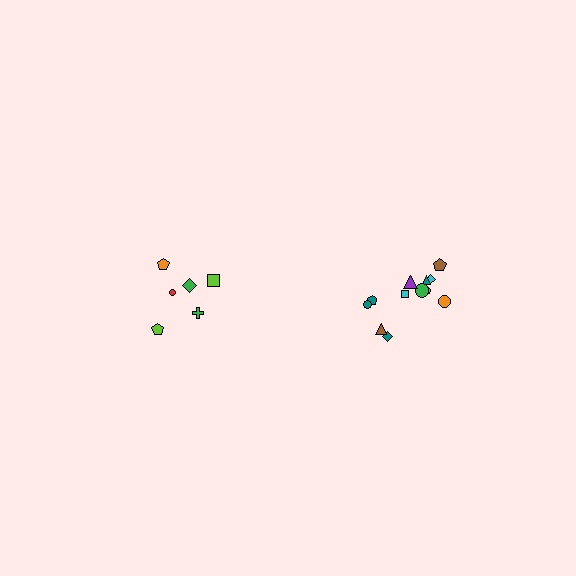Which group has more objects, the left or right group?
The right group.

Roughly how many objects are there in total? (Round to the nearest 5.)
Roughly 20 objects in total.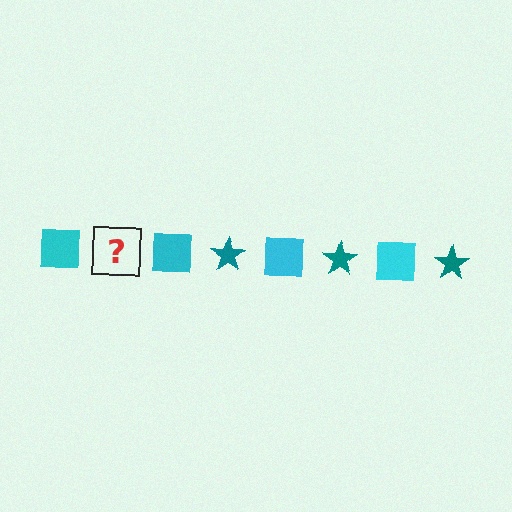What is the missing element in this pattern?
The missing element is a teal star.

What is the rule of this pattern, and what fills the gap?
The rule is that the pattern alternates between cyan square and teal star. The gap should be filled with a teal star.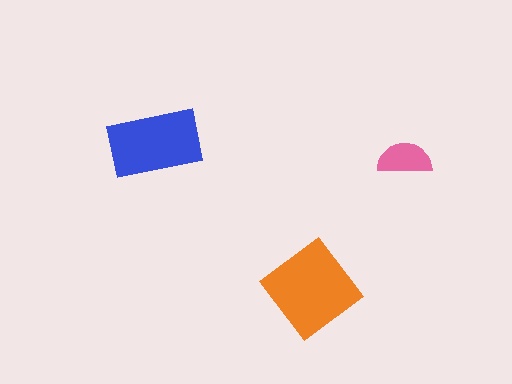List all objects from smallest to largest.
The pink semicircle, the blue rectangle, the orange diamond.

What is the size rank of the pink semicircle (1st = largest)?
3rd.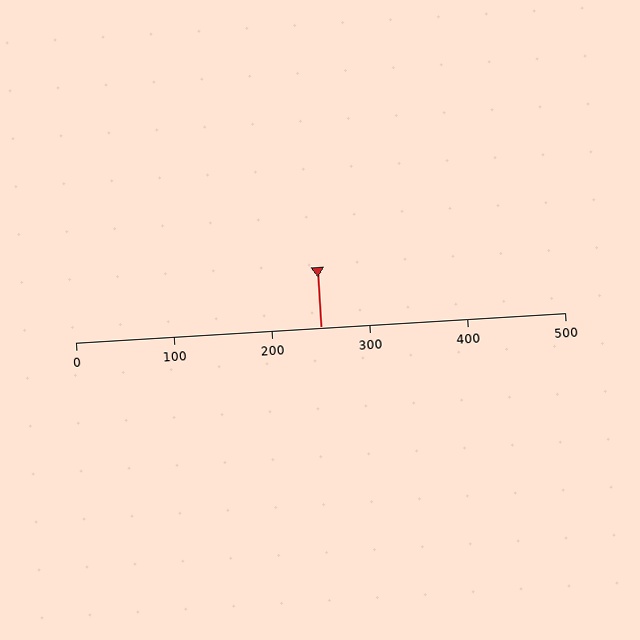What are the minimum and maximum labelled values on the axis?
The axis runs from 0 to 500.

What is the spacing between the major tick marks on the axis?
The major ticks are spaced 100 apart.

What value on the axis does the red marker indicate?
The marker indicates approximately 250.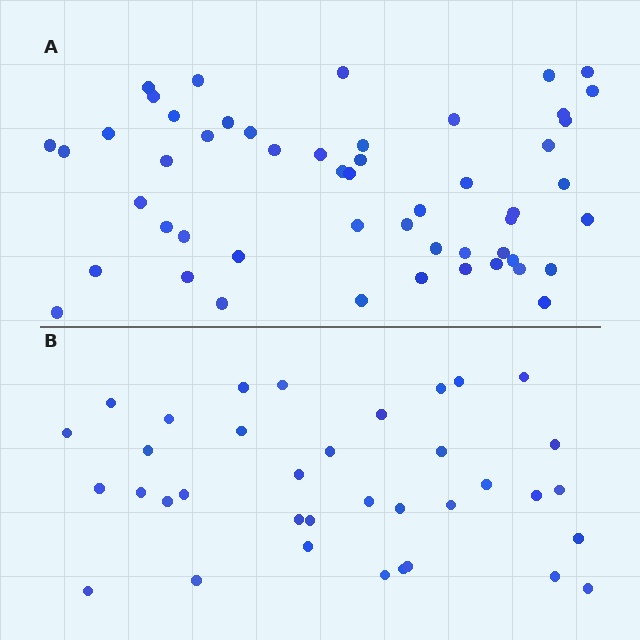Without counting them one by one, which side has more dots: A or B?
Region A (the top region) has more dots.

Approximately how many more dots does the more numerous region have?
Region A has approximately 15 more dots than region B.